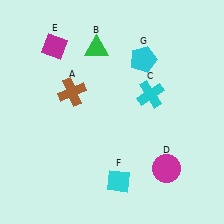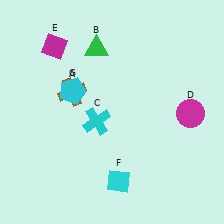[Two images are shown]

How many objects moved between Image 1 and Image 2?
3 objects moved between the two images.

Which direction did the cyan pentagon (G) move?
The cyan pentagon (G) moved left.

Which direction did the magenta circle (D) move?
The magenta circle (D) moved up.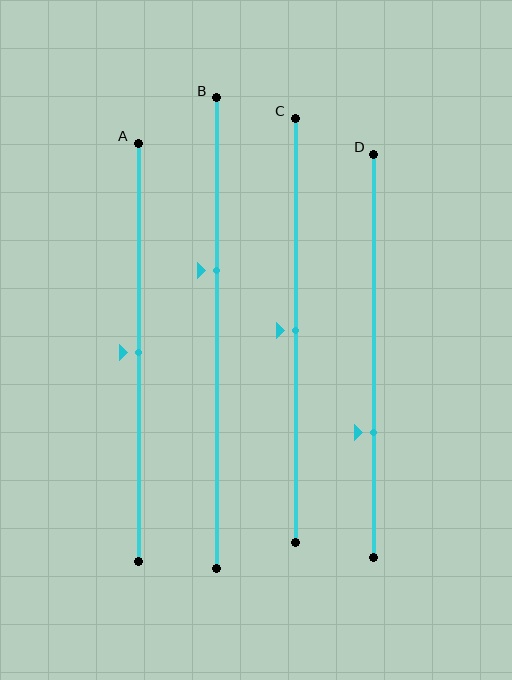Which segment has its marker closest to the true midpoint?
Segment A has its marker closest to the true midpoint.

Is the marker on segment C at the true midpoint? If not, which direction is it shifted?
Yes, the marker on segment C is at the true midpoint.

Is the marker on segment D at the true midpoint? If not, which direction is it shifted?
No, the marker on segment D is shifted downward by about 19% of the segment length.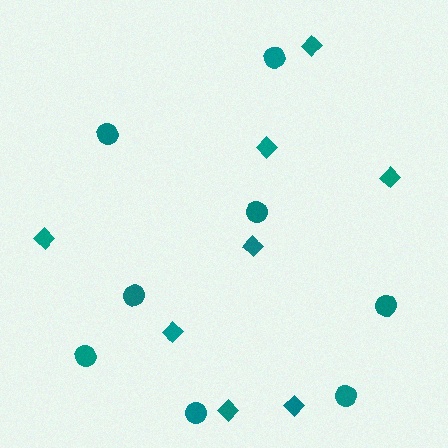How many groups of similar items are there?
There are 2 groups: one group of diamonds (8) and one group of circles (8).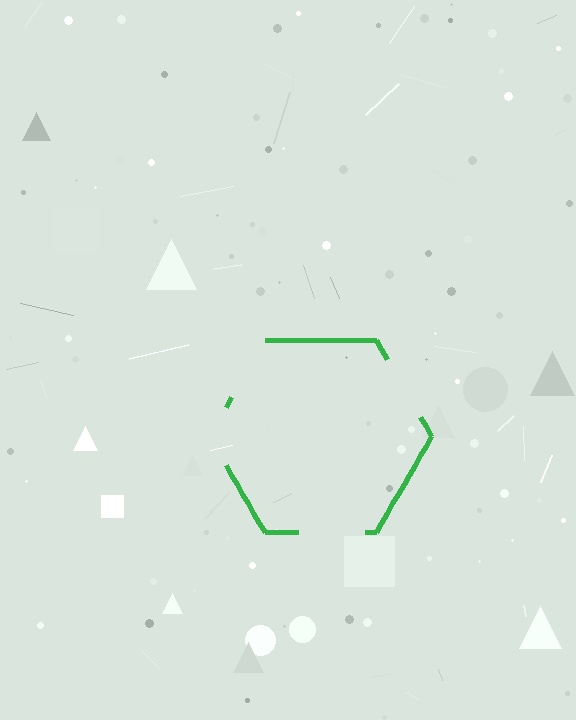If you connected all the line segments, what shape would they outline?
They would outline a hexagon.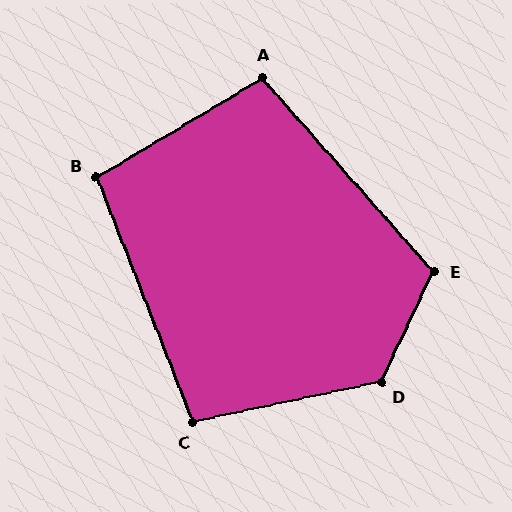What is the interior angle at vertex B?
Approximately 99 degrees (obtuse).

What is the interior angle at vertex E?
Approximately 113 degrees (obtuse).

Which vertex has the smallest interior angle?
C, at approximately 99 degrees.